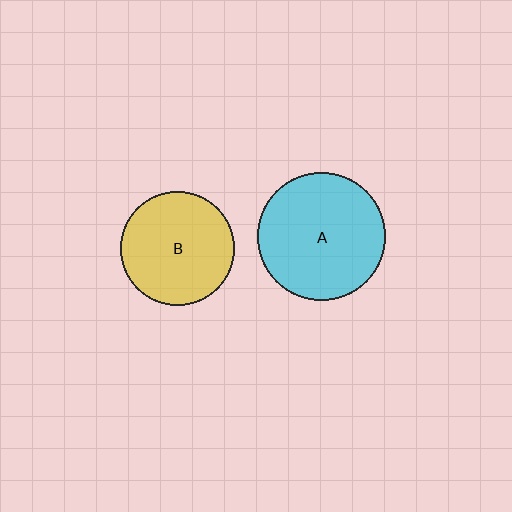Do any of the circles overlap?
No, none of the circles overlap.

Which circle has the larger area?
Circle A (cyan).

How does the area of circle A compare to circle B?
Approximately 1.3 times.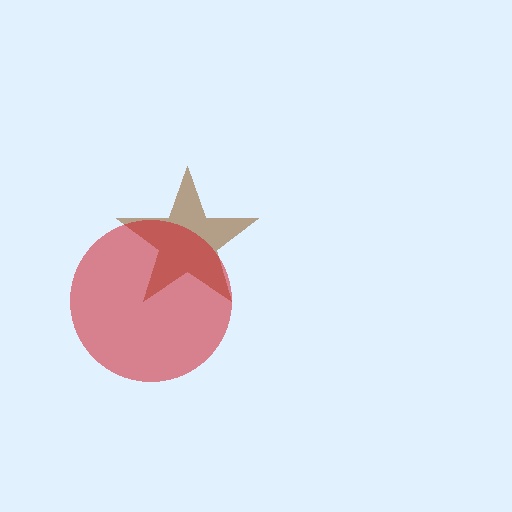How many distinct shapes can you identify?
There are 2 distinct shapes: a brown star, a red circle.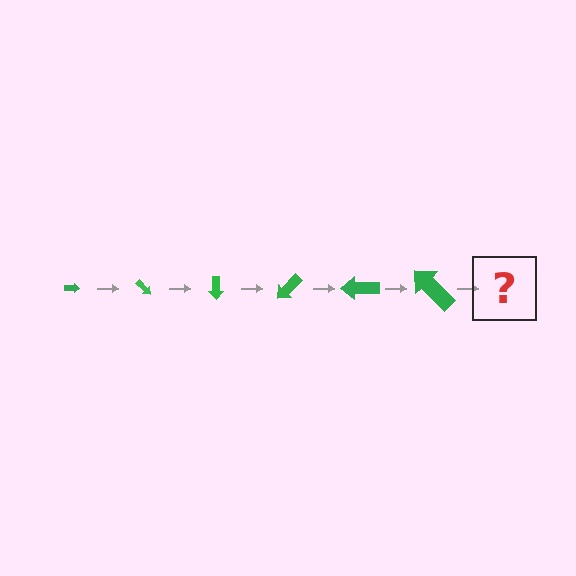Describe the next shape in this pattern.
It should be an arrow, larger than the previous one and rotated 270 degrees from the start.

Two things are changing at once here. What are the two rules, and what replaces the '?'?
The two rules are that the arrow grows larger each step and it rotates 45 degrees each step. The '?' should be an arrow, larger than the previous one and rotated 270 degrees from the start.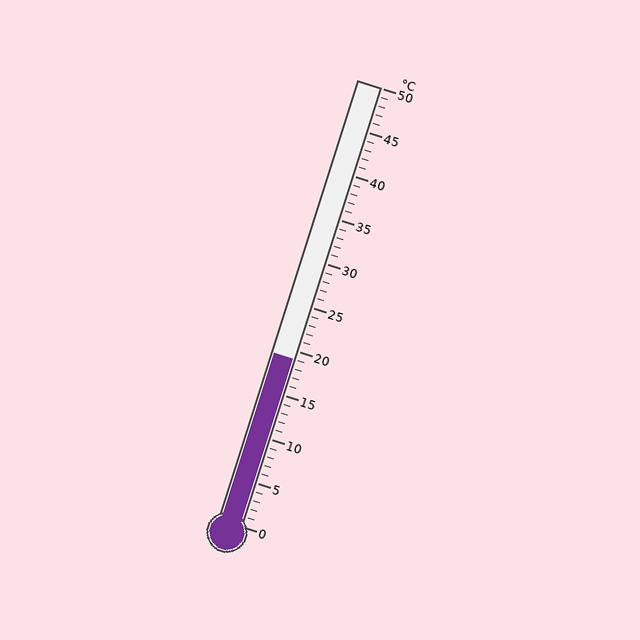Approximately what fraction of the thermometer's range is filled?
The thermometer is filled to approximately 40% of its range.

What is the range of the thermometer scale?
The thermometer scale ranges from 0°C to 50°C.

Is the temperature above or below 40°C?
The temperature is below 40°C.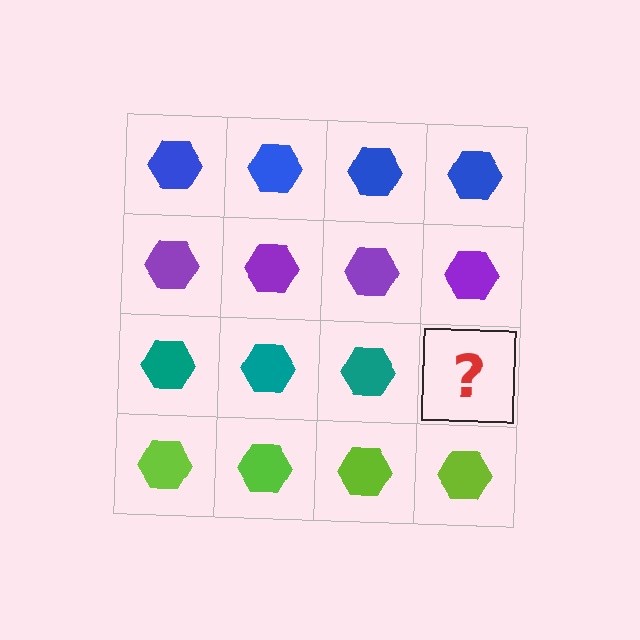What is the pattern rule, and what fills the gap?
The rule is that each row has a consistent color. The gap should be filled with a teal hexagon.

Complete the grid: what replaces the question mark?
The question mark should be replaced with a teal hexagon.